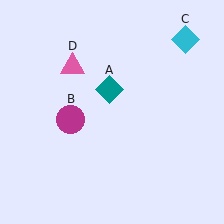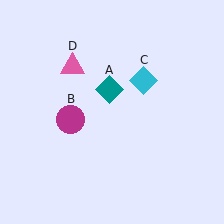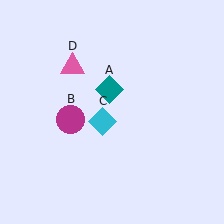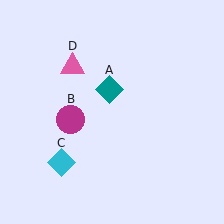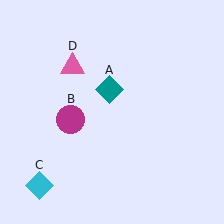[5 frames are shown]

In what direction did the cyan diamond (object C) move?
The cyan diamond (object C) moved down and to the left.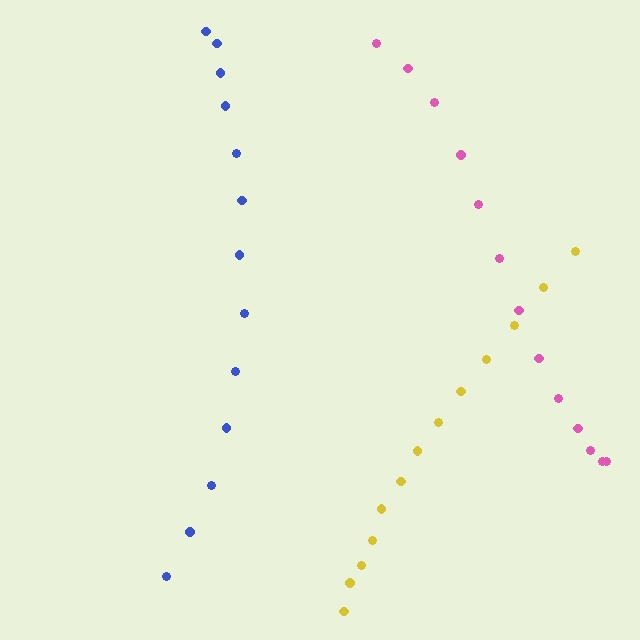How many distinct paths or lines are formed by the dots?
There are 3 distinct paths.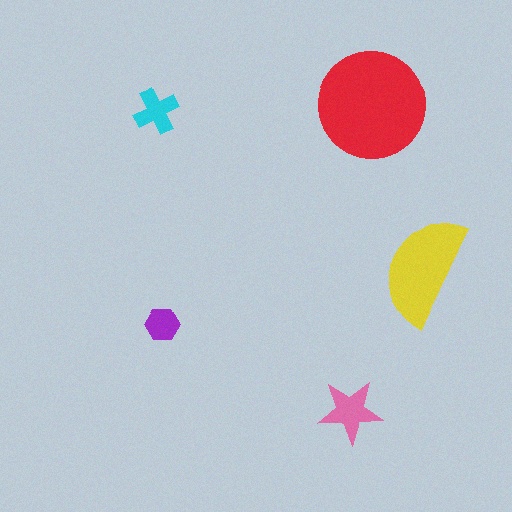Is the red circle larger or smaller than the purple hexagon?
Larger.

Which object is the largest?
The red circle.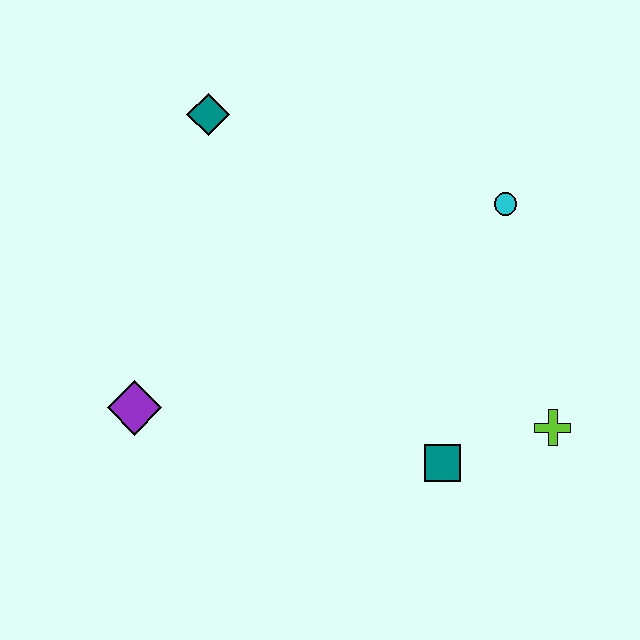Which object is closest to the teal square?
The lime cross is closest to the teal square.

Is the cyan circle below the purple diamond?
No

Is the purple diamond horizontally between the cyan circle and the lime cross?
No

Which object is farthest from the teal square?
The teal diamond is farthest from the teal square.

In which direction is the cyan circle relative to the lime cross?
The cyan circle is above the lime cross.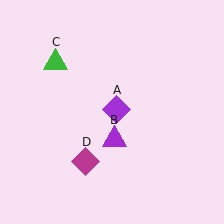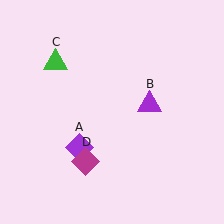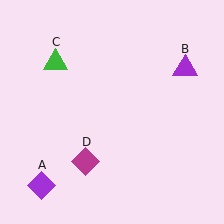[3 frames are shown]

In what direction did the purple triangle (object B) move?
The purple triangle (object B) moved up and to the right.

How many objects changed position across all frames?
2 objects changed position: purple diamond (object A), purple triangle (object B).